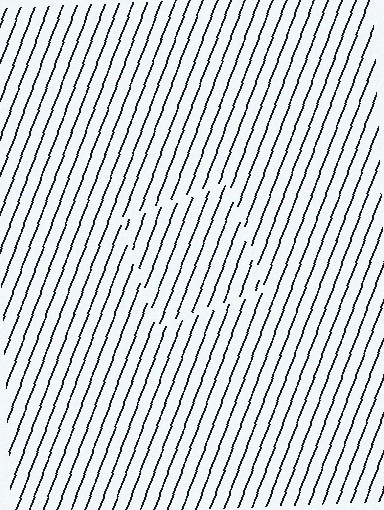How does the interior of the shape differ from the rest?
The interior of the shape contains the same grating, shifted by half a period — the contour is defined by the phase discontinuity where line-ends from the inner and outer gratings abut.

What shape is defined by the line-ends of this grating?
An illusory square. The interior of the shape contains the same grating, shifted by half a period — the contour is defined by the phase discontinuity where line-ends from the inner and outer gratings abut.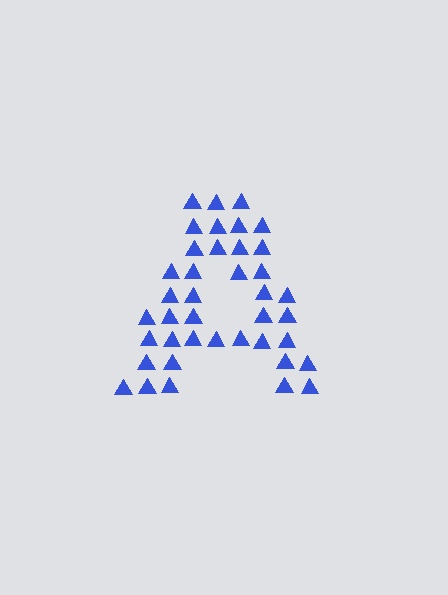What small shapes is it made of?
It is made of small triangles.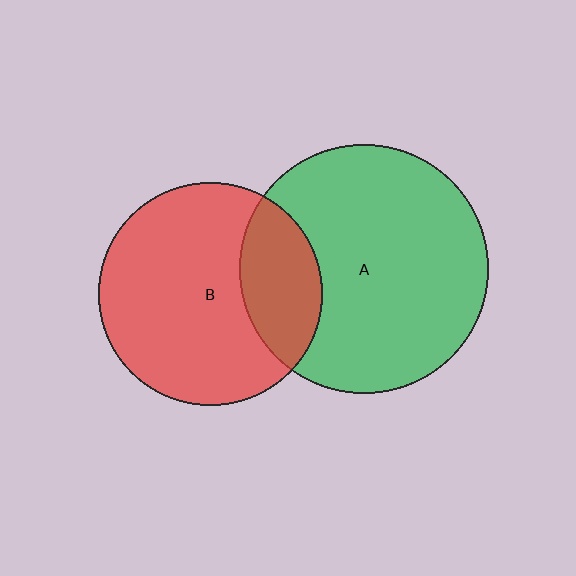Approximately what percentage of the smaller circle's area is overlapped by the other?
Approximately 25%.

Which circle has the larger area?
Circle A (green).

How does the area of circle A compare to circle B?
Approximately 1.2 times.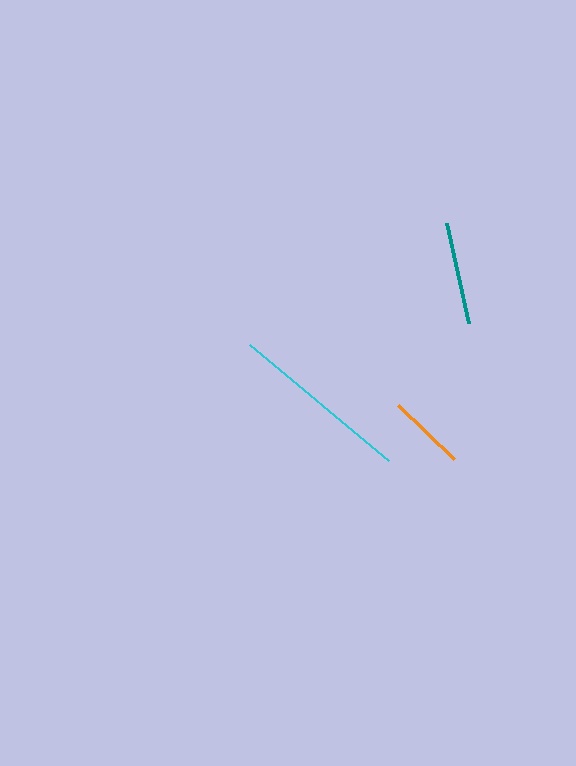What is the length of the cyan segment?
The cyan segment is approximately 181 pixels long.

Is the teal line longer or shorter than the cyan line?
The cyan line is longer than the teal line.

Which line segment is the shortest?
The orange line is the shortest at approximately 78 pixels.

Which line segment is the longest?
The cyan line is the longest at approximately 181 pixels.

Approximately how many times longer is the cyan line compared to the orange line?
The cyan line is approximately 2.3 times the length of the orange line.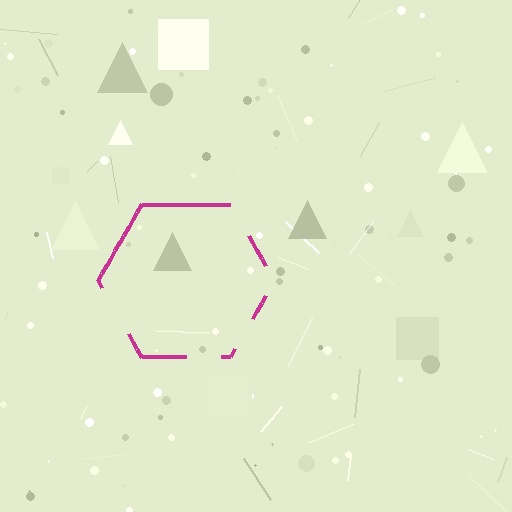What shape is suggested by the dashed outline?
The dashed outline suggests a hexagon.